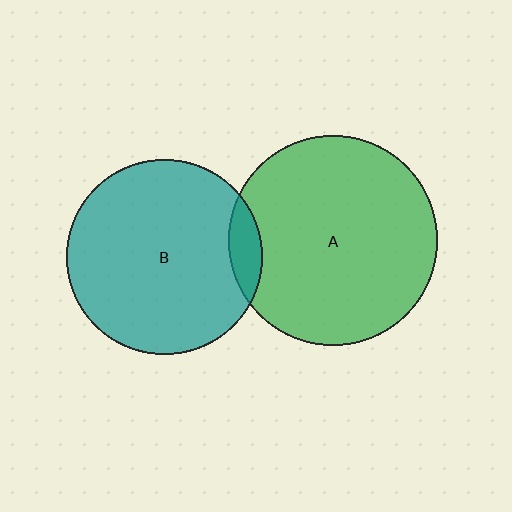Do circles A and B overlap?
Yes.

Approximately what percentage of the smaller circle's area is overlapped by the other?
Approximately 10%.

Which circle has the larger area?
Circle A (green).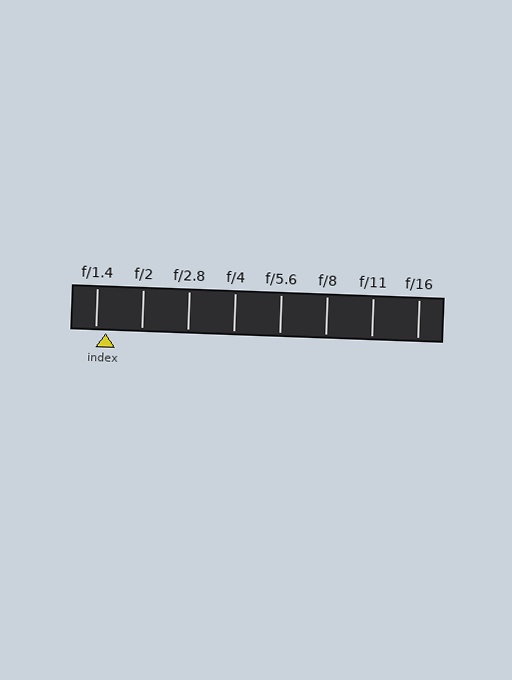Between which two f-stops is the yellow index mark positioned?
The index mark is between f/1.4 and f/2.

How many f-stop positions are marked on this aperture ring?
There are 8 f-stop positions marked.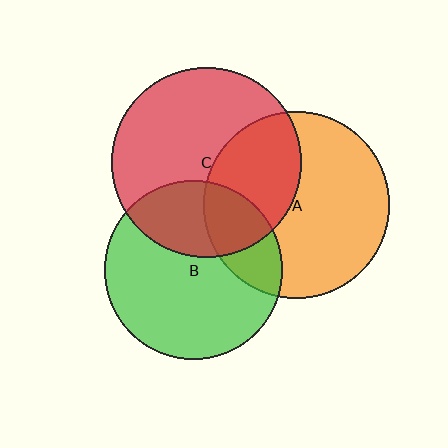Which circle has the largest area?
Circle C (red).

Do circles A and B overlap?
Yes.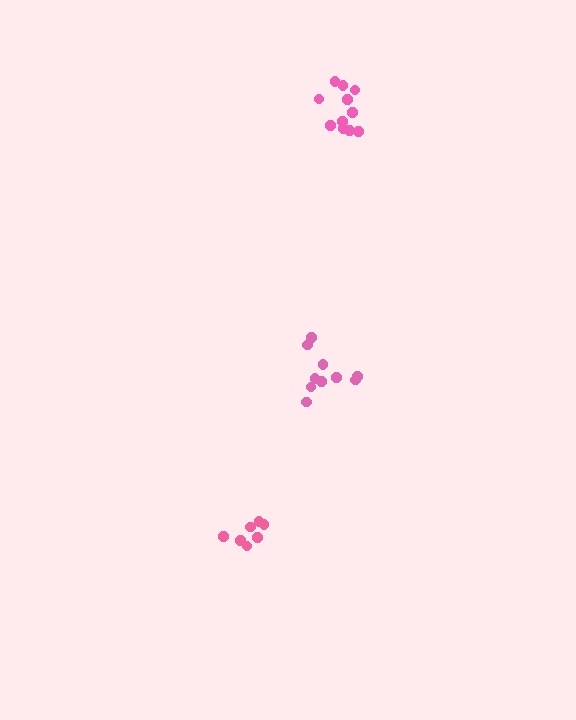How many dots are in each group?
Group 1: 10 dots, Group 2: 11 dots, Group 3: 7 dots (28 total).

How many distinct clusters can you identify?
There are 3 distinct clusters.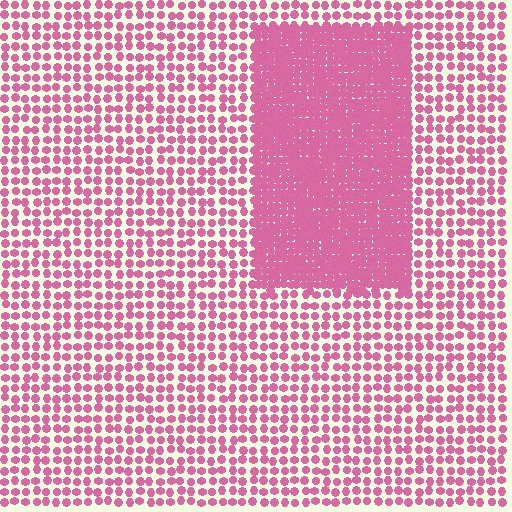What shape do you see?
I see a rectangle.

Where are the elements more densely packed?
The elements are more densely packed inside the rectangle boundary.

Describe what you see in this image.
The image contains small pink elements arranged at two different densities. A rectangle-shaped region is visible where the elements are more densely packed than the surrounding area.